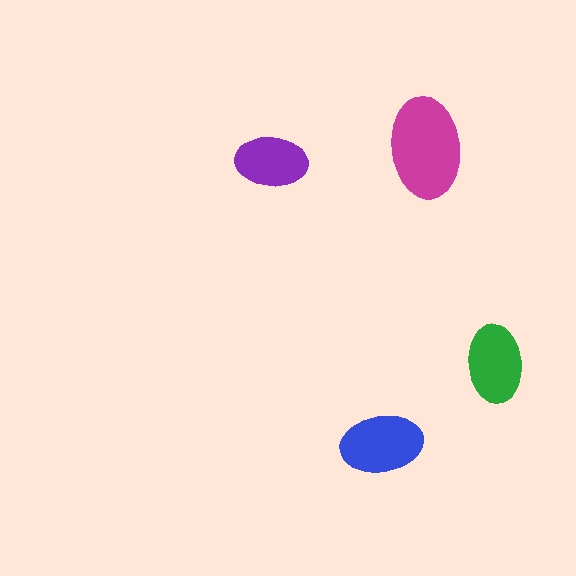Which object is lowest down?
The blue ellipse is bottommost.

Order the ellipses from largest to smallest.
the magenta one, the blue one, the green one, the purple one.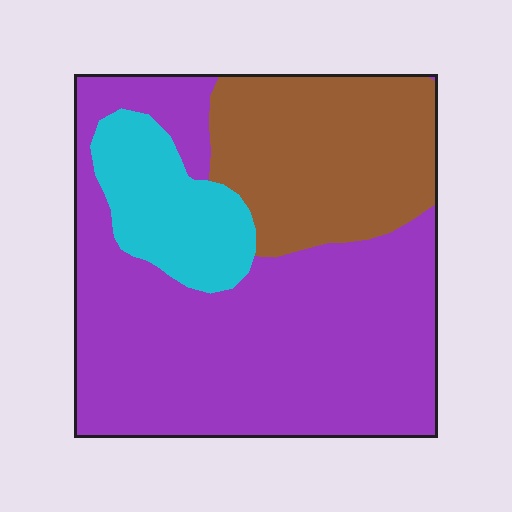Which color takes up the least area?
Cyan, at roughly 15%.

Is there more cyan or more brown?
Brown.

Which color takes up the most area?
Purple, at roughly 60%.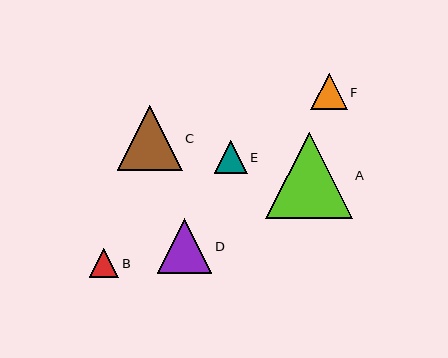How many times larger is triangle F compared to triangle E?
Triangle F is approximately 1.1 times the size of triangle E.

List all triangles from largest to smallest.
From largest to smallest: A, C, D, F, E, B.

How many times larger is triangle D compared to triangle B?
Triangle D is approximately 1.9 times the size of triangle B.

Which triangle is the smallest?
Triangle B is the smallest with a size of approximately 29 pixels.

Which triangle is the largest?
Triangle A is the largest with a size of approximately 86 pixels.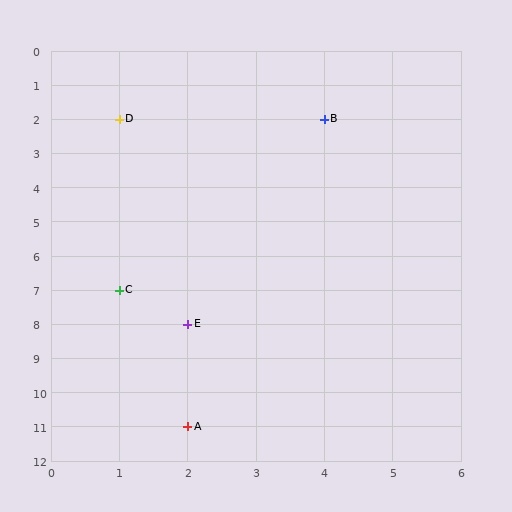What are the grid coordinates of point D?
Point D is at grid coordinates (1, 2).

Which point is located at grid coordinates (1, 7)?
Point C is at (1, 7).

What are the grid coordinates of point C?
Point C is at grid coordinates (1, 7).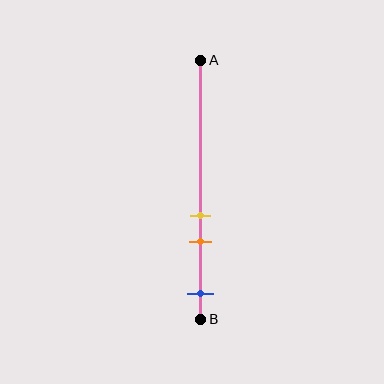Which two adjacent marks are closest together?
The yellow and orange marks are the closest adjacent pair.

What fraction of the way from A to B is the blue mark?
The blue mark is approximately 90% (0.9) of the way from A to B.